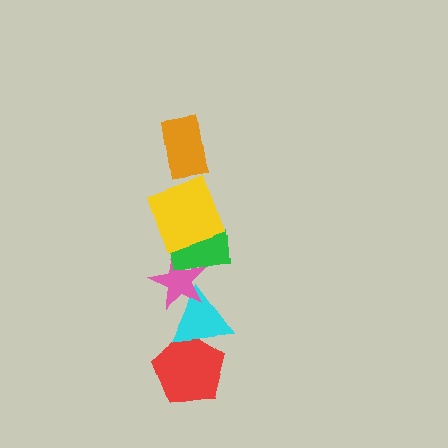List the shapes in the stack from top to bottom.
From top to bottom: the orange rectangle, the yellow square, the green rectangle, the pink star, the cyan triangle, the red pentagon.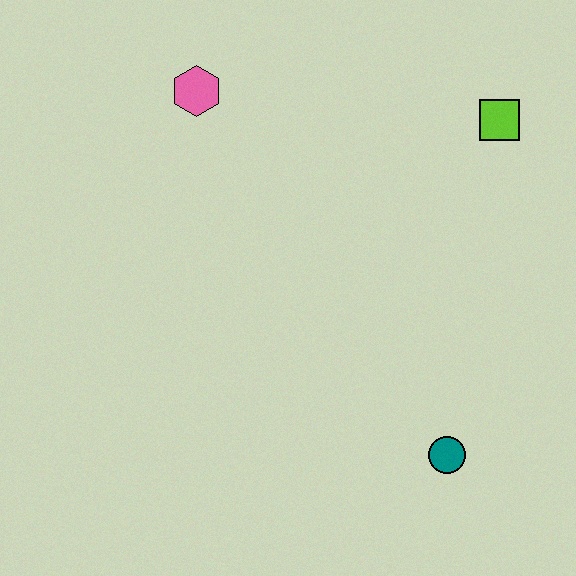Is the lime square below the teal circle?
No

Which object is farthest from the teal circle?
The pink hexagon is farthest from the teal circle.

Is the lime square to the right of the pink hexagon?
Yes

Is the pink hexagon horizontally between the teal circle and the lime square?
No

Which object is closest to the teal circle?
The lime square is closest to the teal circle.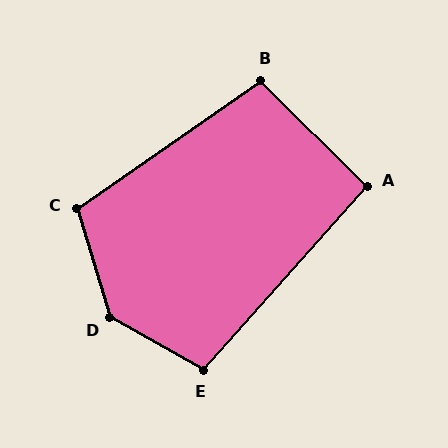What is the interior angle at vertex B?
Approximately 100 degrees (obtuse).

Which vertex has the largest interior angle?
D, at approximately 136 degrees.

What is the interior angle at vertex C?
Approximately 108 degrees (obtuse).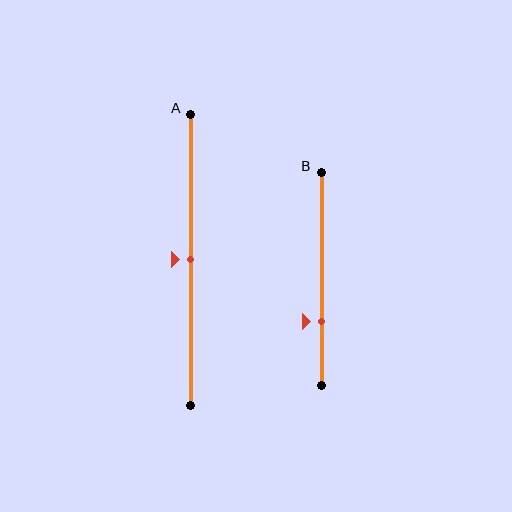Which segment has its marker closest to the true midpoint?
Segment A has its marker closest to the true midpoint.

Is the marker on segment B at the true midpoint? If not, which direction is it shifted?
No, the marker on segment B is shifted downward by about 20% of the segment length.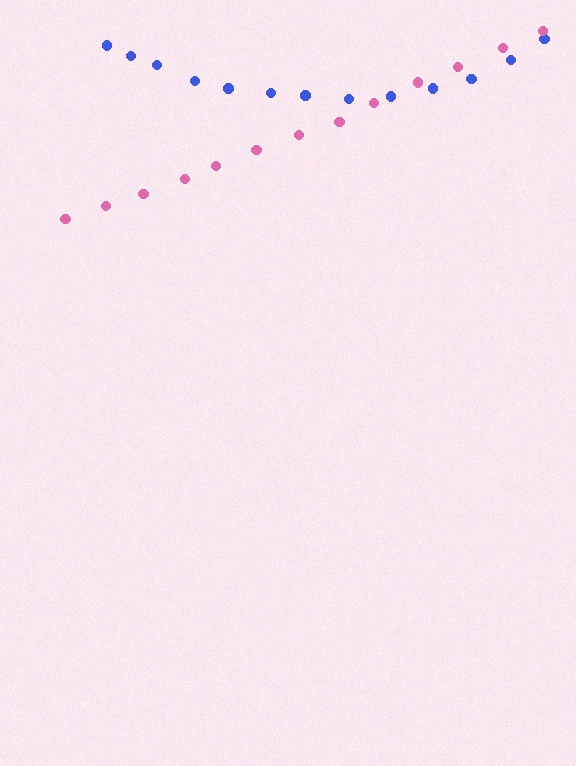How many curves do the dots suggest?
There are 2 distinct paths.